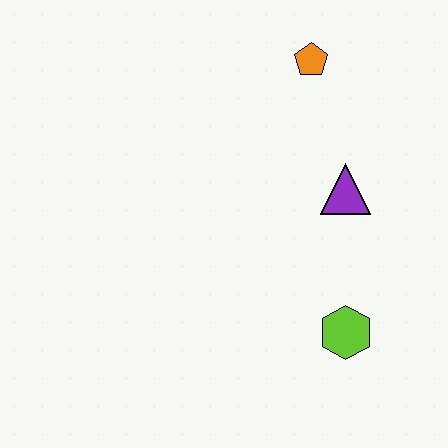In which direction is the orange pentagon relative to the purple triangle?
The orange pentagon is above the purple triangle.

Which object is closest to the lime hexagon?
The purple triangle is closest to the lime hexagon.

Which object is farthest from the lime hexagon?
The orange pentagon is farthest from the lime hexagon.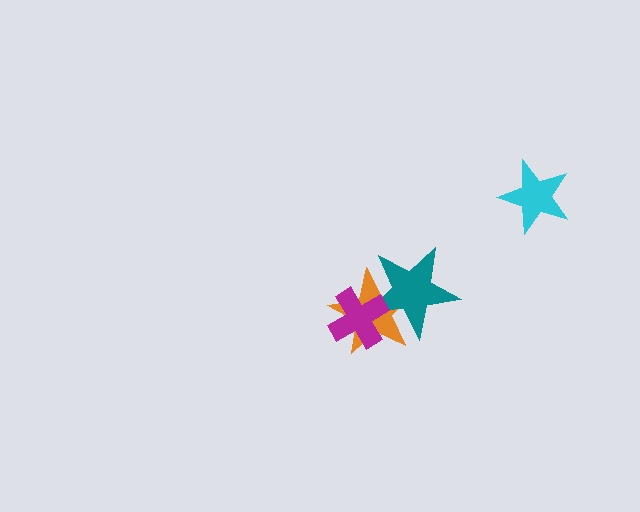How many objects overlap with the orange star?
2 objects overlap with the orange star.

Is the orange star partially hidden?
Yes, it is partially covered by another shape.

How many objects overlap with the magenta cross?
2 objects overlap with the magenta cross.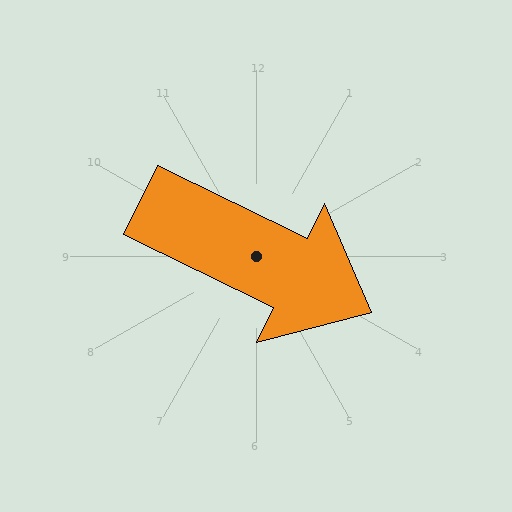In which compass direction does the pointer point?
Southeast.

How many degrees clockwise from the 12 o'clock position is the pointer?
Approximately 116 degrees.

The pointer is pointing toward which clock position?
Roughly 4 o'clock.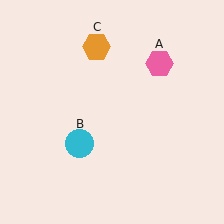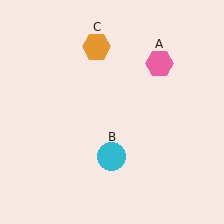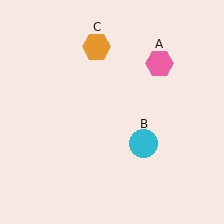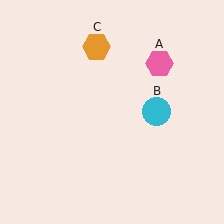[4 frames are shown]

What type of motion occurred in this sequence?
The cyan circle (object B) rotated counterclockwise around the center of the scene.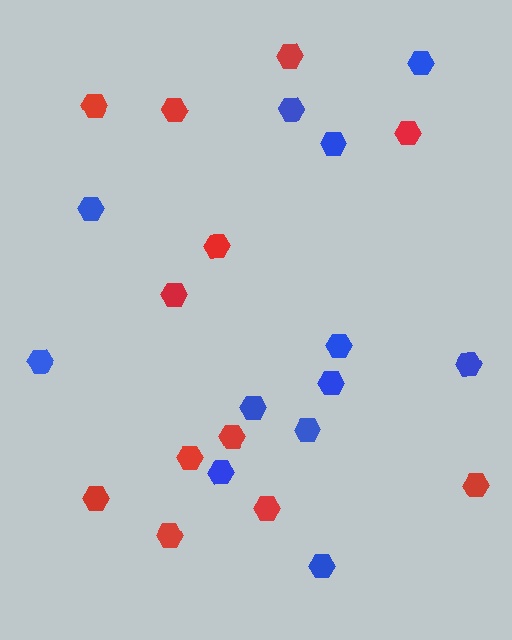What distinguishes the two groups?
There are 2 groups: one group of red hexagons (12) and one group of blue hexagons (12).